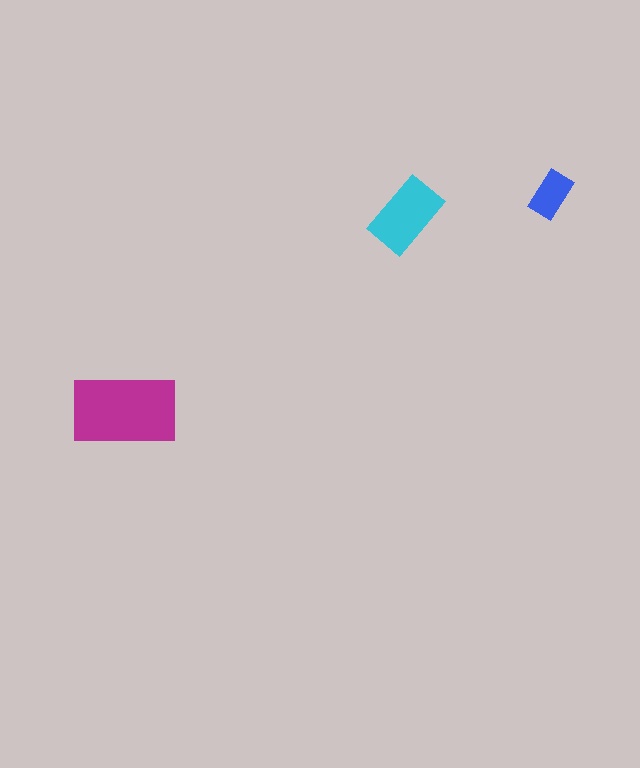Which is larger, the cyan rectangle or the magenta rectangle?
The magenta one.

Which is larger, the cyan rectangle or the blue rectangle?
The cyan one.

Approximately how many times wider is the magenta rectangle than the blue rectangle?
About 2 times wider.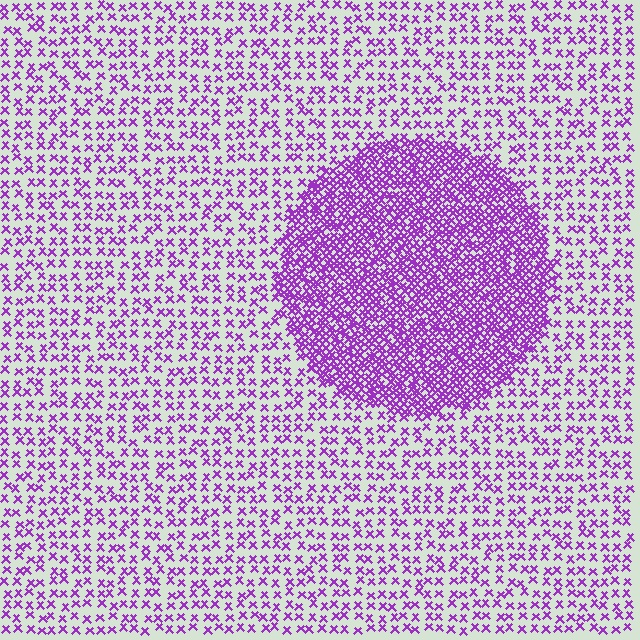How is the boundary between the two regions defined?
The boundary is defined by a change in element density (approximately 2.8x ratio). All elements are the same color, size, and shape.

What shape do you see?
I see a circle.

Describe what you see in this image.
The image contains small purple elements arranged at two different densities. A circle-shaped region is visible where the elements are more densely packed than the surrounding area.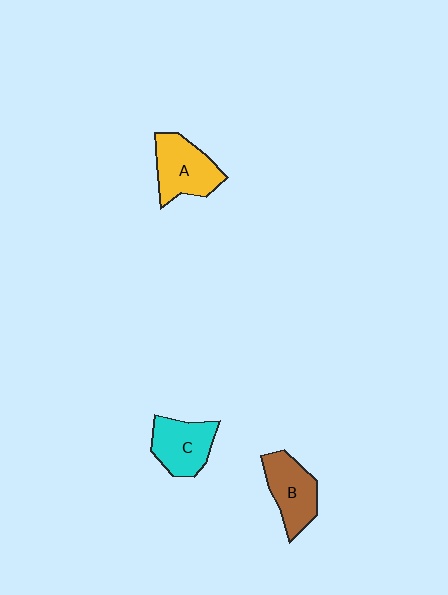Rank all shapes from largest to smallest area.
From largest to smallest: A (yellow), B (brown), C (cyan).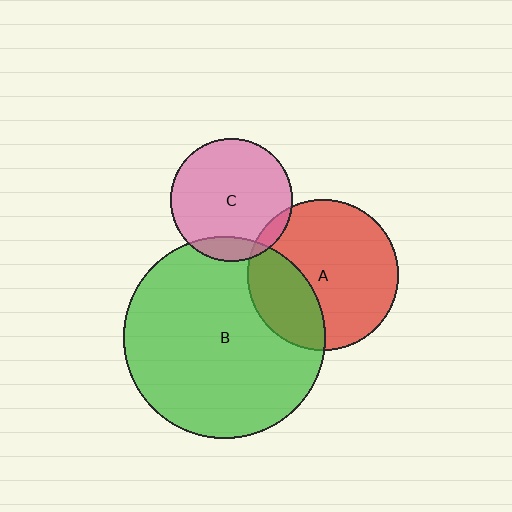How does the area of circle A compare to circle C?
Approximately 1.5 times.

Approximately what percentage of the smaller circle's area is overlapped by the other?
Approximately 5%.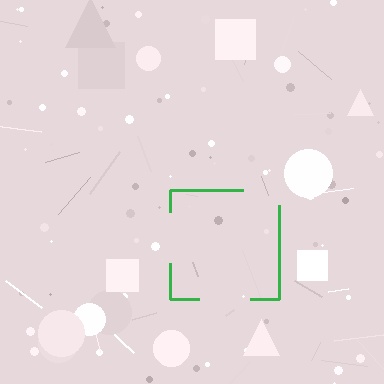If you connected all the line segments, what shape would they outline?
They would outline a square.